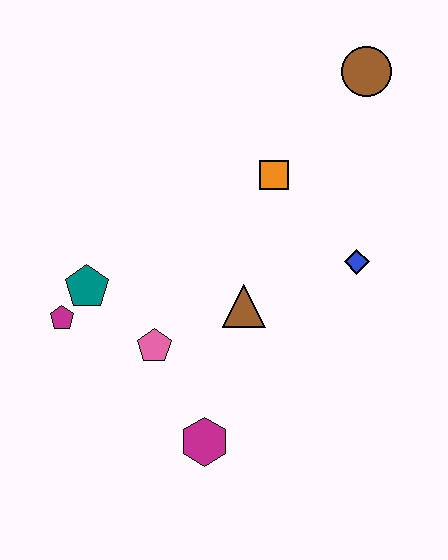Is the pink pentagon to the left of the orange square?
Yes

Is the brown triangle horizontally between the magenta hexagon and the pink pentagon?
No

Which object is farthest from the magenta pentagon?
The brown circle is farthest from the magenta pentagon.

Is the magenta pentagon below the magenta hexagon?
No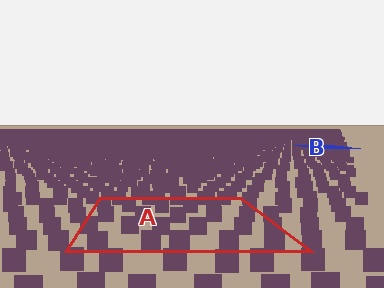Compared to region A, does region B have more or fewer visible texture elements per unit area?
Region B has more texture elements per unit area — they are packed more densely because it is farther away.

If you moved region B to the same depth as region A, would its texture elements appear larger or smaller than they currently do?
They would appear larger. At a closer depth, the same texture elements are projected at a bigger on-screen size.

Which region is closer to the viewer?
Region A is closer. The texture elements there are larger and more spread out.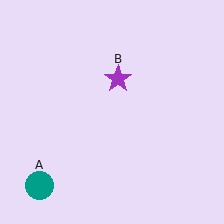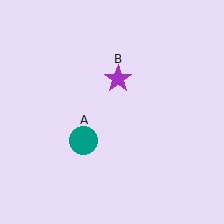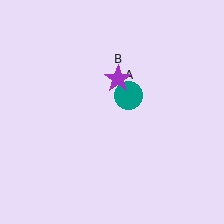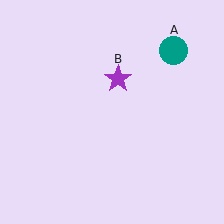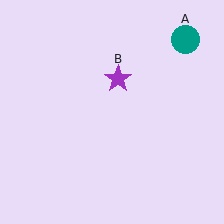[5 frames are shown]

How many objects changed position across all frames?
1 object changed position: teal circle (object A).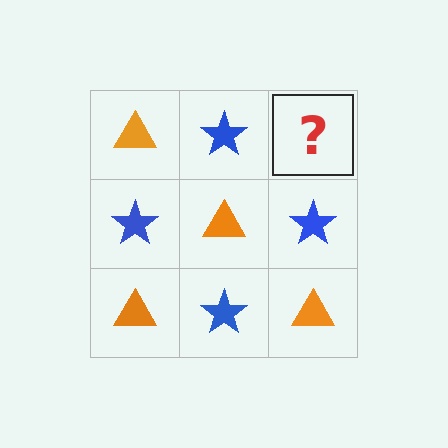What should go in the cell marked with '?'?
The missing cell should contain an orange triangle.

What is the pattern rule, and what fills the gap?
The rule is that it alternates orange triangle and blue star in a checkerboard pattern. The gap should be filled with an orange triangle.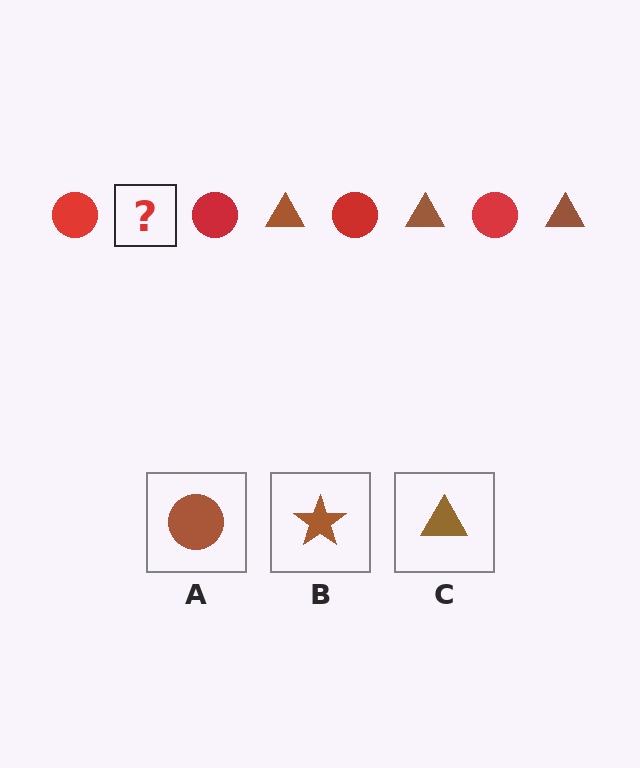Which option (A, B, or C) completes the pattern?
C.